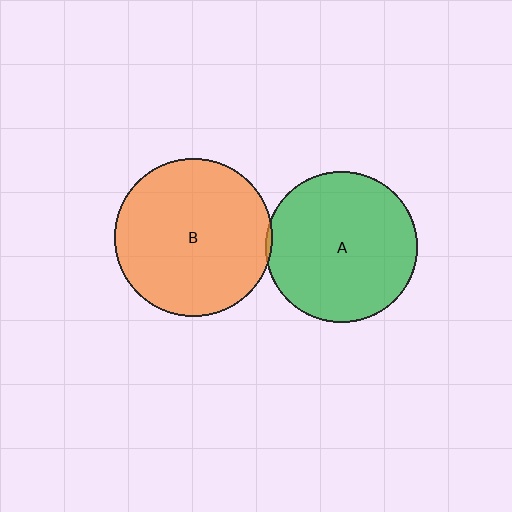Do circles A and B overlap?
Yes.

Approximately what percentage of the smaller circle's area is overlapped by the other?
Approximately 5%.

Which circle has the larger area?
Circle B (orange).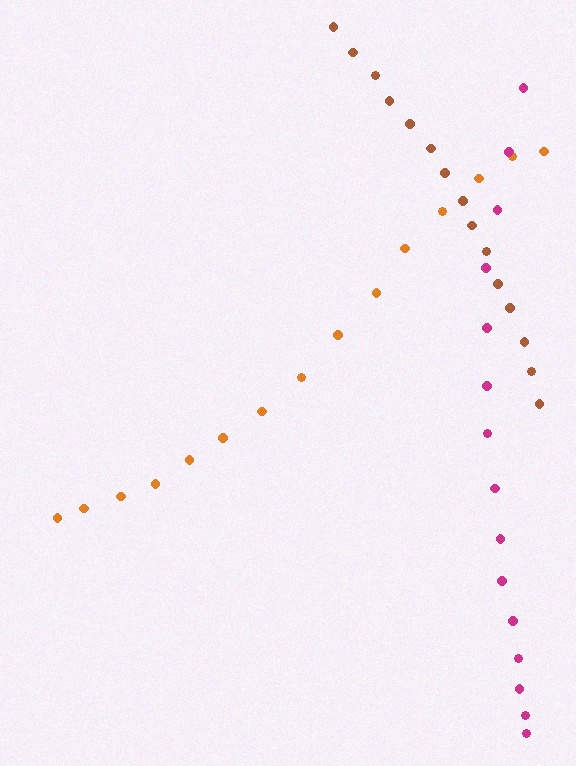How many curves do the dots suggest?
There are 3 distinct paths.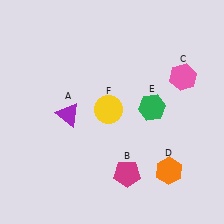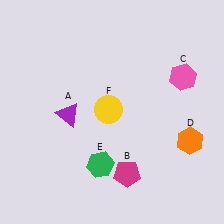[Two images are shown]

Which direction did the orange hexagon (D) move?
The orange hexagon (D) moved up.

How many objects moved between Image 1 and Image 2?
2 objects moved between the two images.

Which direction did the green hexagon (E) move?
The green hexagon (E) moved down.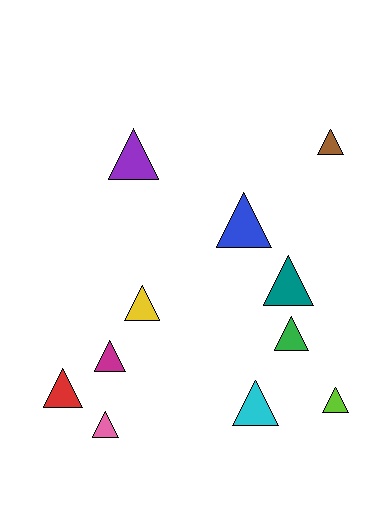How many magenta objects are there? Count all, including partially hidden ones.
There is 1 magenta object.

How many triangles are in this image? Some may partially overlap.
There are 11 triangles.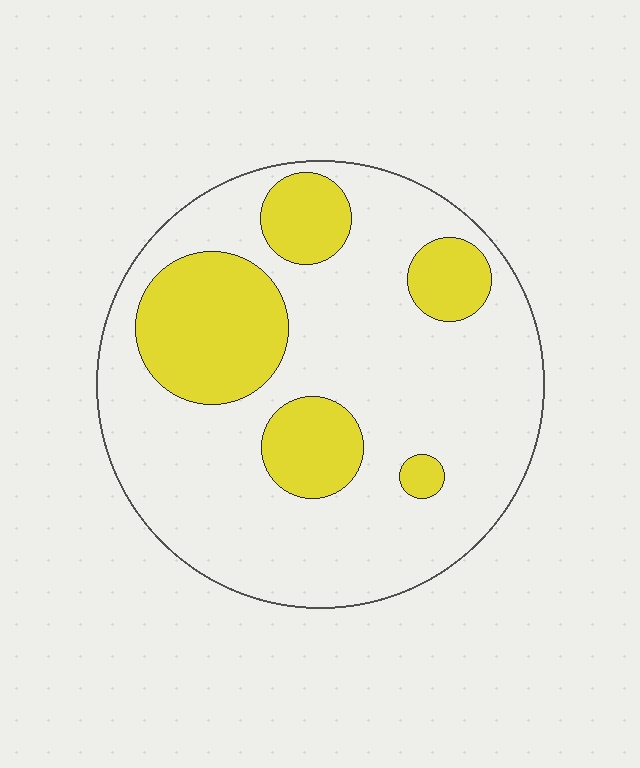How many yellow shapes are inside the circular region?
5.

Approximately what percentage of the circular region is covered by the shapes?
Approximately 25%.